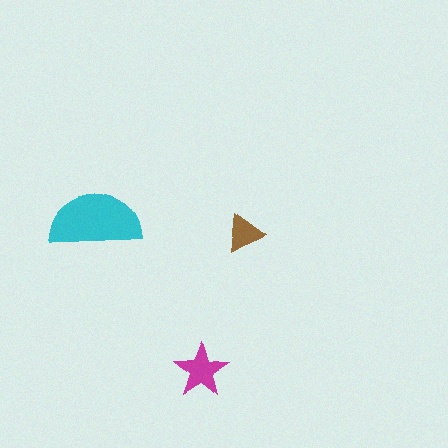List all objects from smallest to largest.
The brown triangle, the magenta star, the cyan semicircle.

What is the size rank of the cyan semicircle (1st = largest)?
1st.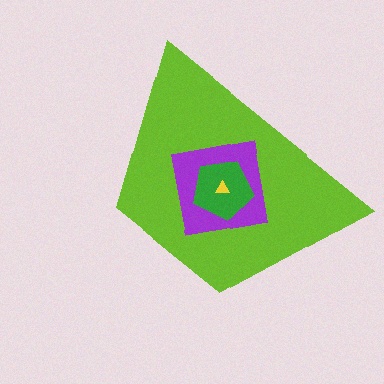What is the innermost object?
The yellow triangle.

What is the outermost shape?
The lime trapezoid.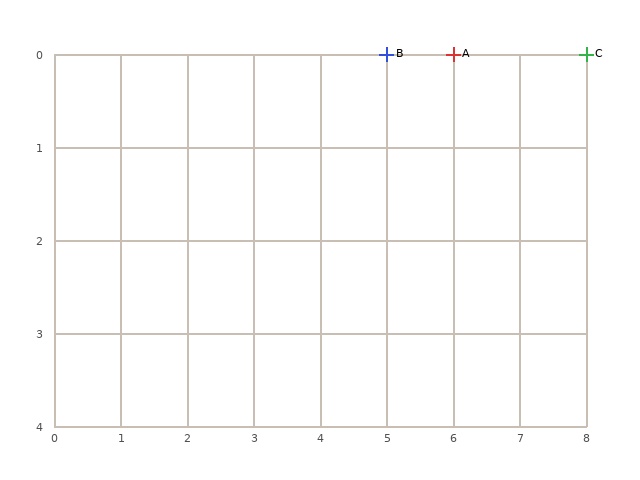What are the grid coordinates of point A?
Point A is at grid coordinates (6, 0).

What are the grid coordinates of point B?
Point B is at grid coordinates (5, 0).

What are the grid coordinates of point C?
Point C is at grid coordinates (8, 0).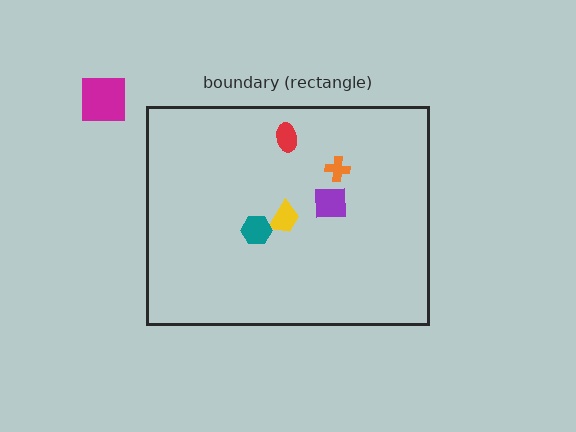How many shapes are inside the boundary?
5 inside, 1 outside.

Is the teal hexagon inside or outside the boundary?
Inside.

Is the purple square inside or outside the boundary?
Inside.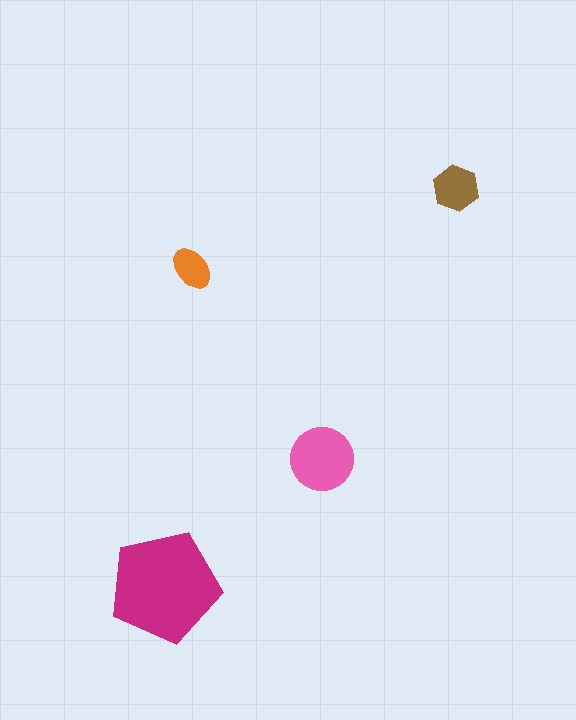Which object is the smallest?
The orange ellipse.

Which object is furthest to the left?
The magenta pentagon is leftmost.